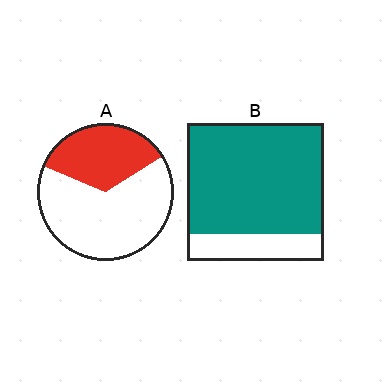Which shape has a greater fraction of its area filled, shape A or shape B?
Shape B.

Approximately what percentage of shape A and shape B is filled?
A is approximately 35% and B is approximately 80%.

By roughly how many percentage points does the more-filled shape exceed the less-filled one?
By roughly 45 percentage points (B over A).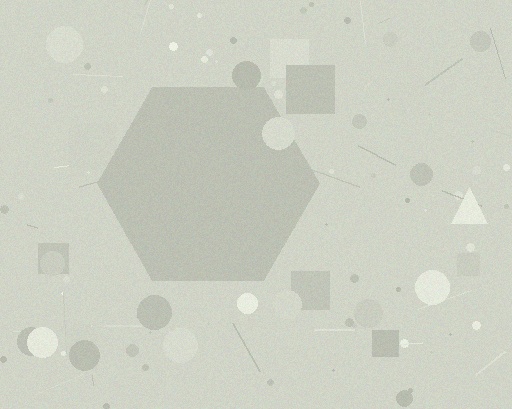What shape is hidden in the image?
A hexagon is hidden in the image.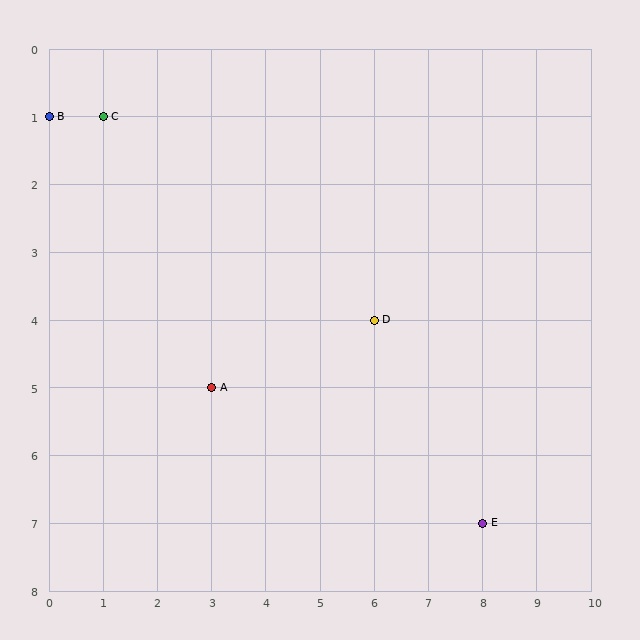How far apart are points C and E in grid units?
Points C and E are 7 columns and 6 rows apart (about 9.2 grid units diagonally).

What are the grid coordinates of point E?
Point E is at grid coordinates (8, 7).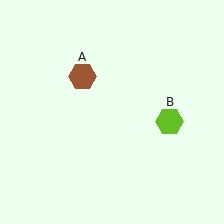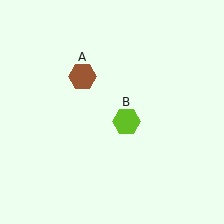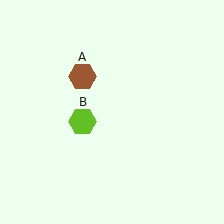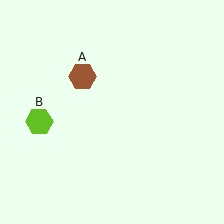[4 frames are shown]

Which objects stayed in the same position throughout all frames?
Brown hexagon (object A) remained stationary.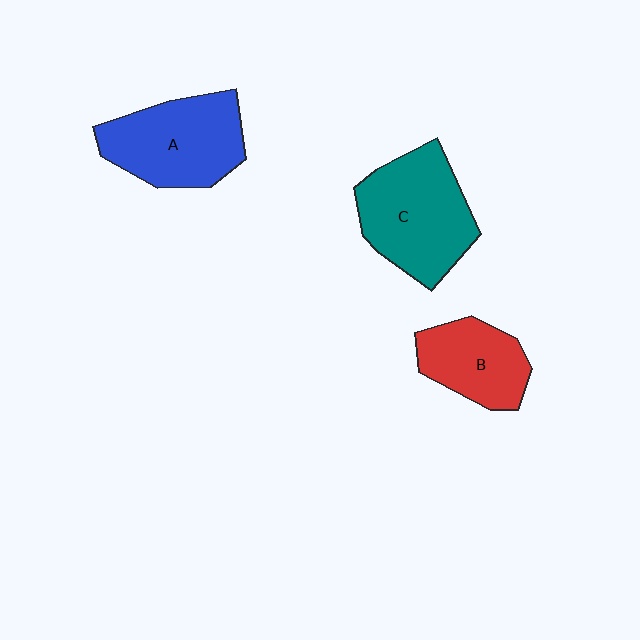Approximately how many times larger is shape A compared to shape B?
Approximately 1.4 times.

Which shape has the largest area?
Shape C (teal).